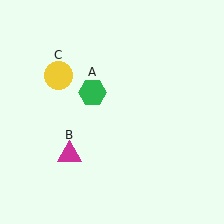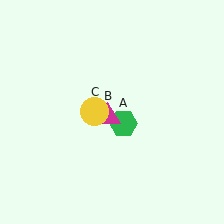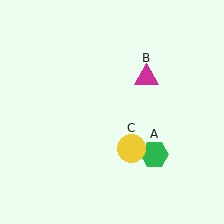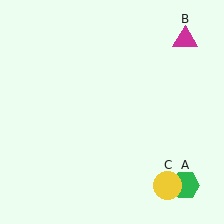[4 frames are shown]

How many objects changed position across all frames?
3 objects changed position: green hexagon (object A), magenta triangle (object B), yellow circle (object C).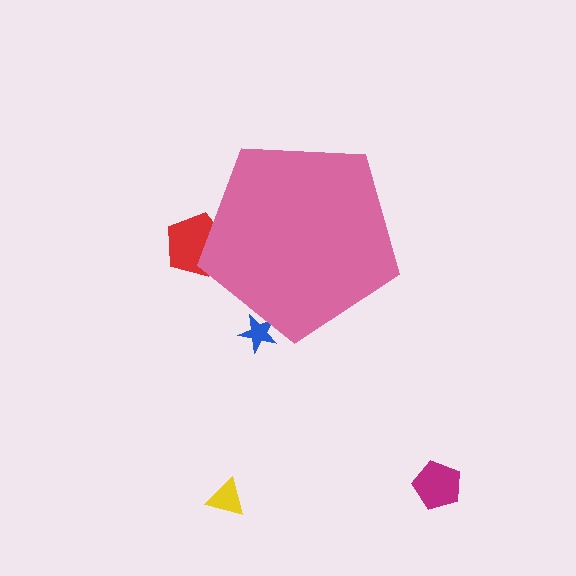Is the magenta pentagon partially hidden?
No, the magenta pentagon is fully visible.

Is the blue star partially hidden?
Yes, the blue star is partially hidden behind the pink pentagon.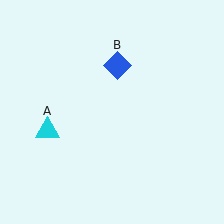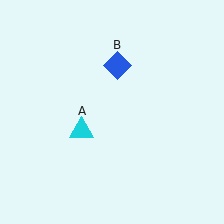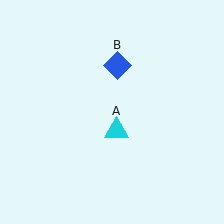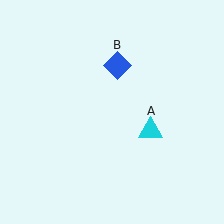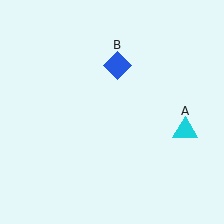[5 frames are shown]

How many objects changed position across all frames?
1 object changed position: cyan triangle (object A).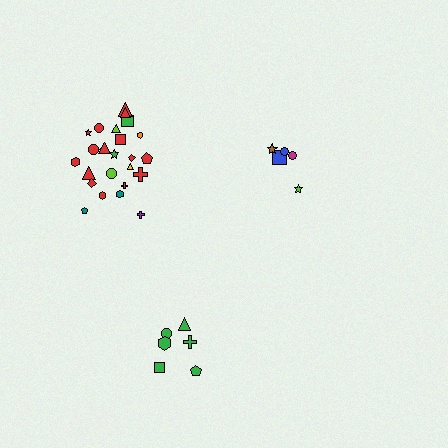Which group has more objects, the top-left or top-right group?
The top-left group.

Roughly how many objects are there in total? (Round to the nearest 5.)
Roughly 35 objects in total.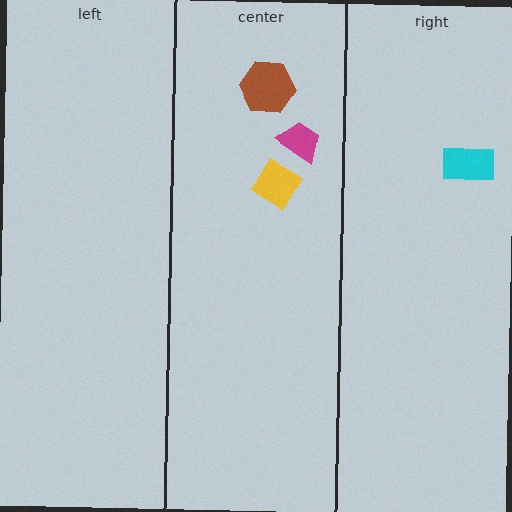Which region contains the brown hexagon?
The center region.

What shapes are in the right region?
The cyan rectangle.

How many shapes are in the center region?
3.